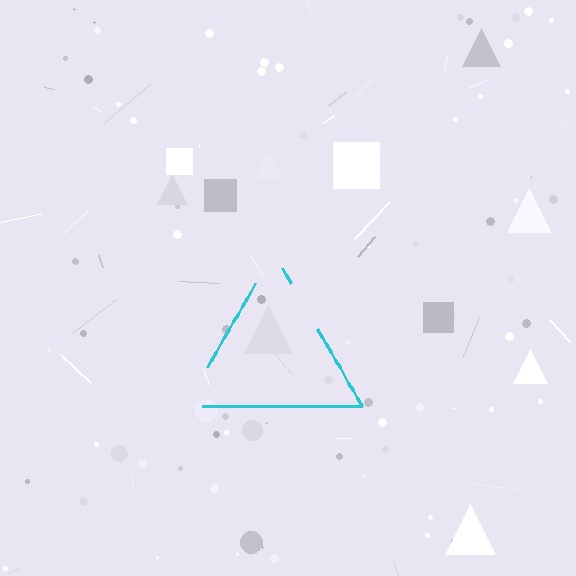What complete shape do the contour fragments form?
The contour fragments form a triangle.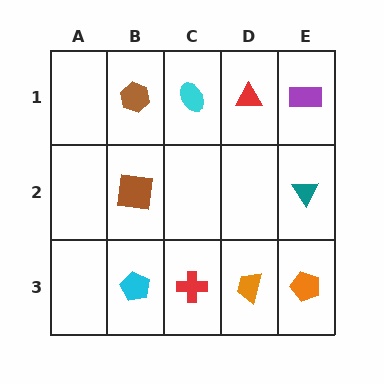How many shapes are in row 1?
4 shapes.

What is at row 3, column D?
An orange trapezoid.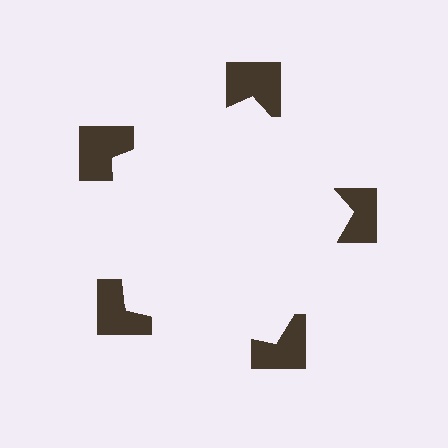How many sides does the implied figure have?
5 sides.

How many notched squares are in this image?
There are 5 — one at each vertex of the illusory pentagon.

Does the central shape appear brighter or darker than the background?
It typically appears slightly brighter than the background, even though no actual brightness change is drawn.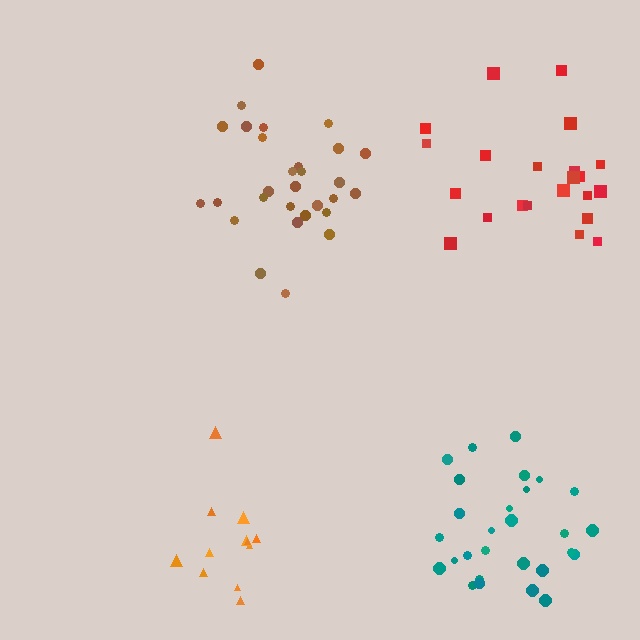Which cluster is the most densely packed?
Teal.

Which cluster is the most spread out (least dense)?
Orange.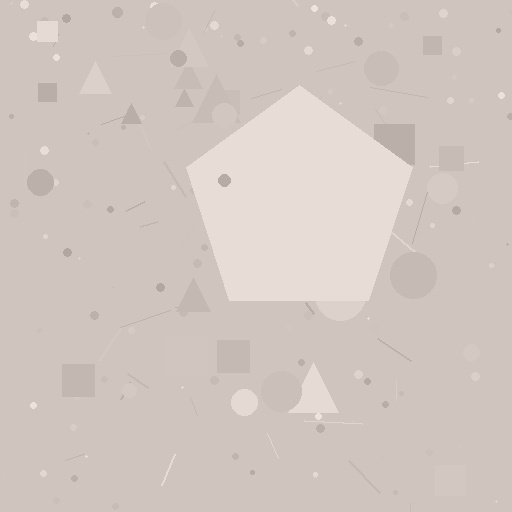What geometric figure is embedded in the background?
A pentagon is embedded in the background.